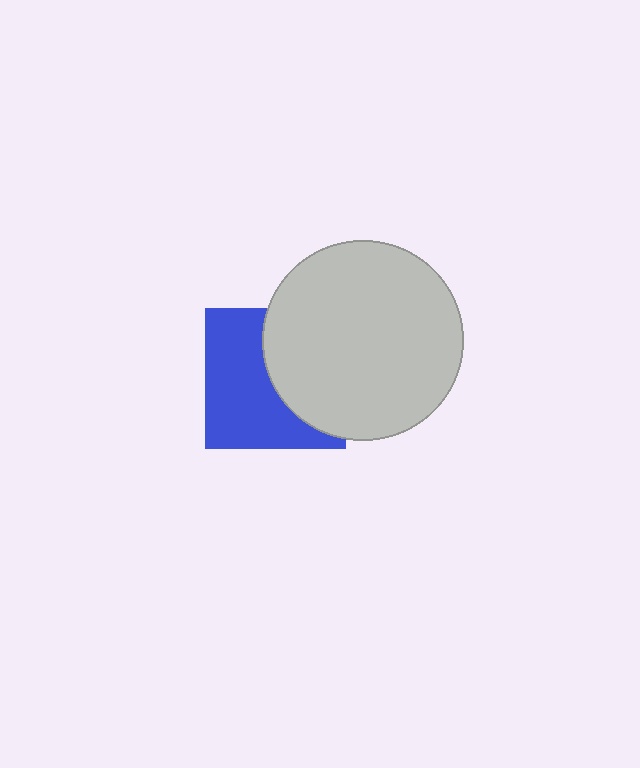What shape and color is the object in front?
The object in front is a light gray circle.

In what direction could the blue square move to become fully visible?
The blue square could move left. That would shift it out from behind the light gray circle entirely.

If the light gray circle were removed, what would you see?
You would see the complete blue square.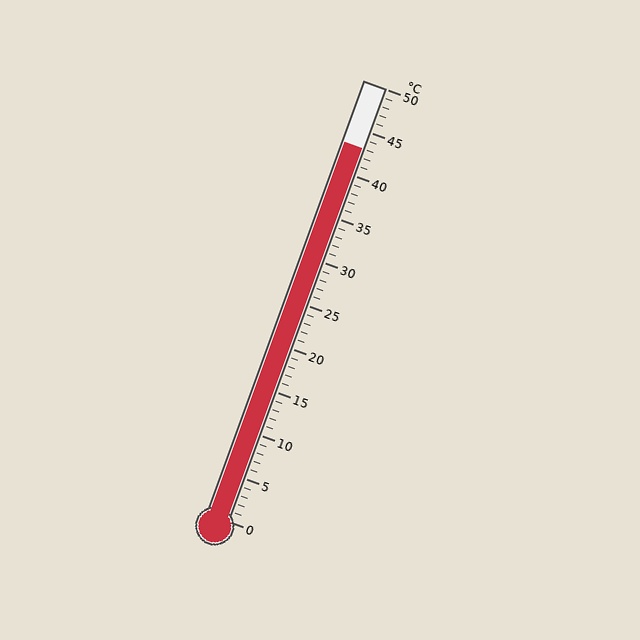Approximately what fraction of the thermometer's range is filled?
The thermometer is filled to approximately 85% of its range.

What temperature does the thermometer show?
The thermometer shows approximately 43°C.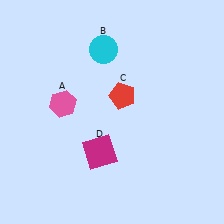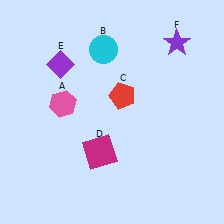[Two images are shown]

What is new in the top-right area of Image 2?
A purple star (F) was added in the top-right area of Image 2.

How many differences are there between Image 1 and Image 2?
There are 2 differences between the two images.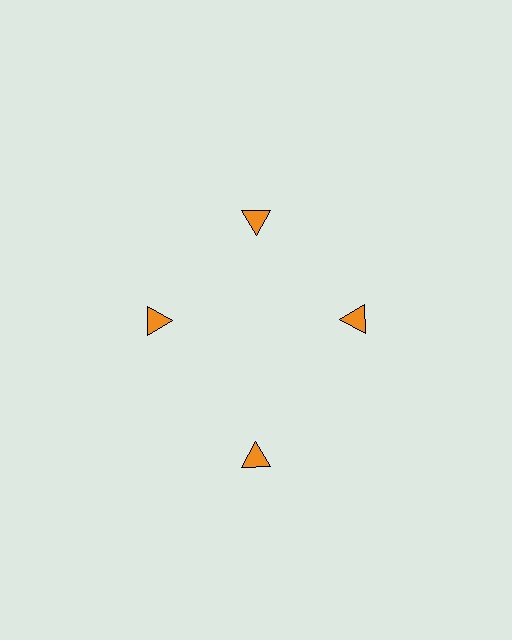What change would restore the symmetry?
The symmetry would be restored by moving it inward, back onto the ring so that all 4 triangles sit at equal angles and equal distance from the center.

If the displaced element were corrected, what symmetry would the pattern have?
It would have 4-fold rotational symmetry — the pattern would map onto itself every 90 degrees.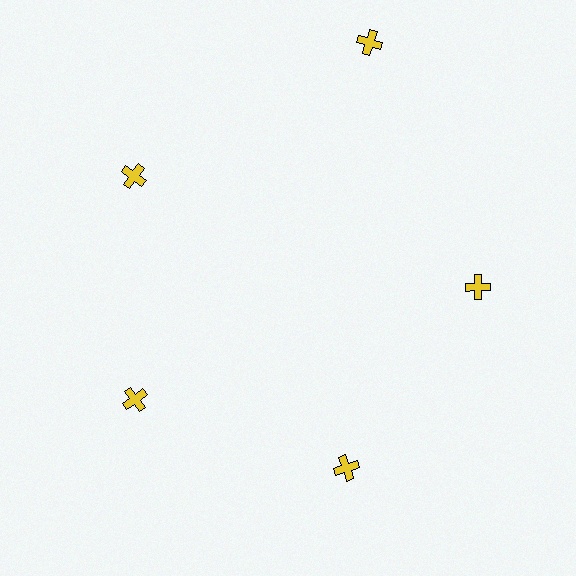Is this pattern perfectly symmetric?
No. The 5 yellow crosses are arranged in a ring, but one element near the 1 o'clock position is pushed outward from the center, breaking the 5-fold rotational symmetry.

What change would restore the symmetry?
The symmetry would be restored by moving it inward, back onto the ring so that all 5 crosses sit at equal angles and equal distance from the center.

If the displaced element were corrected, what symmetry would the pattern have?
It would have 5-fold rotational symmetry — the pattern would map onto itself every 72 degrees.